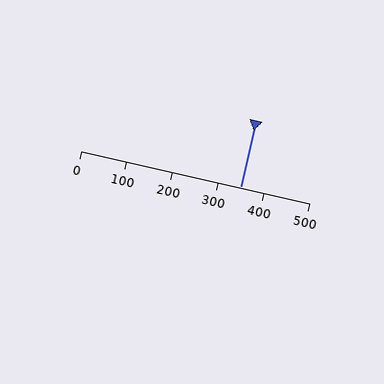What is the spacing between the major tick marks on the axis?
The major ticks are spaced 100 apart.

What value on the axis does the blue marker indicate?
The marker indicates approximately 350.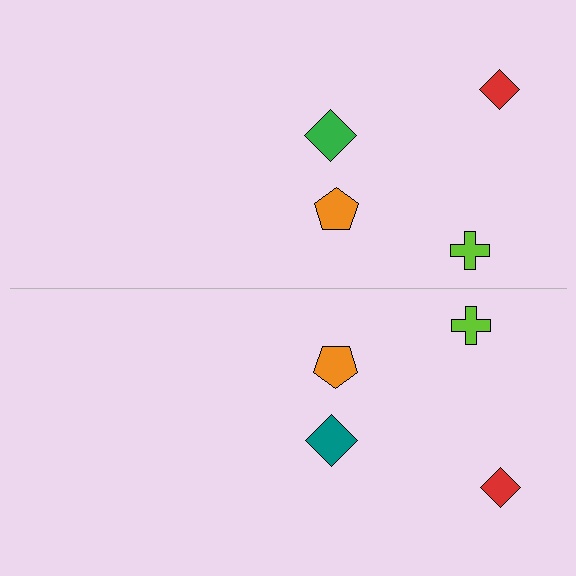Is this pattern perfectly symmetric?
No, the pattern is not perfectly symmetric. The teal diamond on the bottom side breaks the symmetry — its mirror counterpart is green.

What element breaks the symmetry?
The teal diamond on the bottom side breaks the symmetry — its mirror counterpart is green.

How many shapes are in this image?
There are 8 shapes in this image.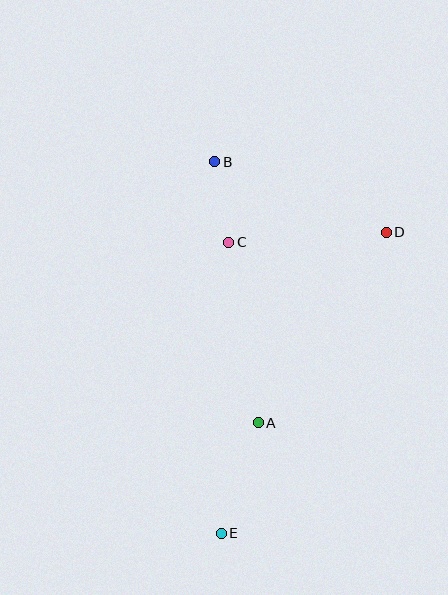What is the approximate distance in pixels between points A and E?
The distance between A and E is approximately 116 pixels.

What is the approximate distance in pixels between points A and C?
The distance between A and C is approximately 183 pixels.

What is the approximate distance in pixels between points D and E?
The distance between D and E is approximately 343 pixels.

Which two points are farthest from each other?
Points B and E are farthest from each other.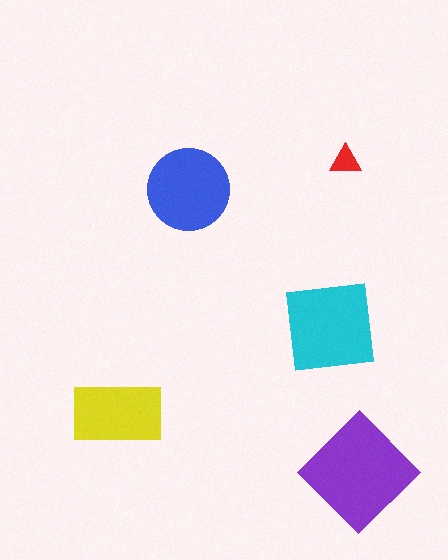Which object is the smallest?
The red triangle.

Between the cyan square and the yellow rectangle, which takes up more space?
The cyan square.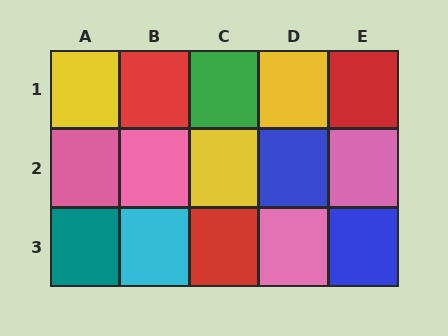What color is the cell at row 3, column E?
Blue.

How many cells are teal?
1 cell is teal.